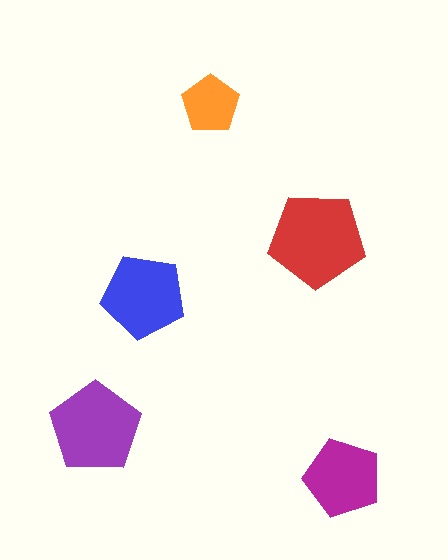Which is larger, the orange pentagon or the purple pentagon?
The purple one.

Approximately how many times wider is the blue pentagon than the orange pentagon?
About 1.5 times wider.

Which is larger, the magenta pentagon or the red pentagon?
The red one.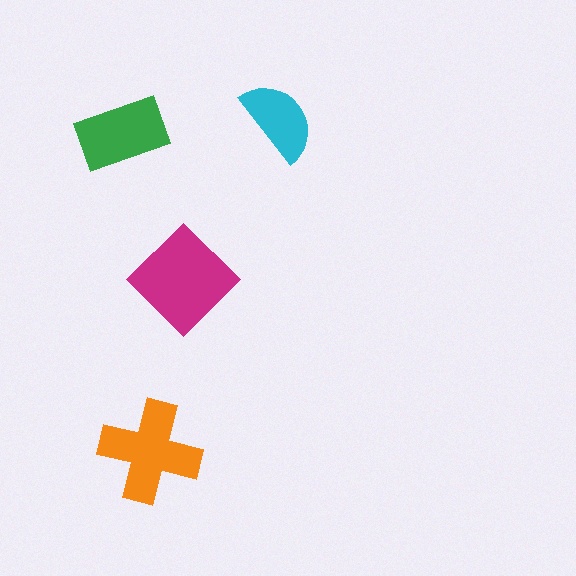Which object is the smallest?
The cyan semicircle.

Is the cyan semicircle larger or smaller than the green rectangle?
Smaller.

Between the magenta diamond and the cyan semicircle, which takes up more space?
The magenta diamond.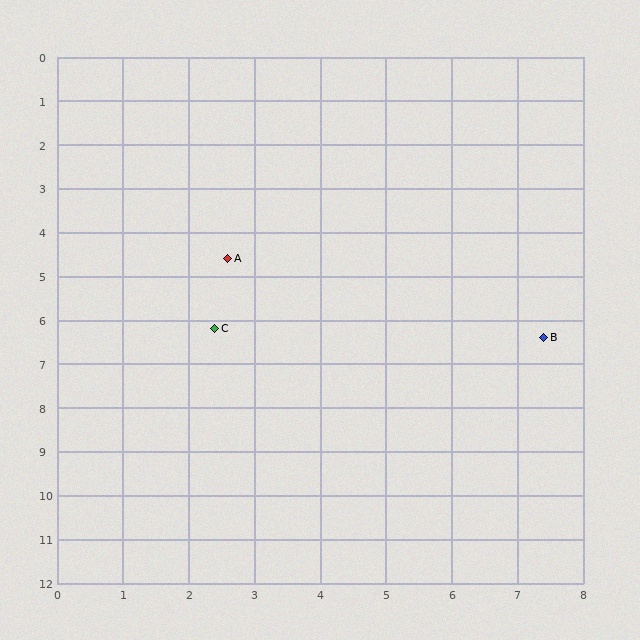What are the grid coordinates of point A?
Point A is at approximately (2.6, 4.6).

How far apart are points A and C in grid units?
Points A and C are about 1.6 grid units apart.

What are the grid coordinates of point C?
Point C is at approximately (2.4, 6.2).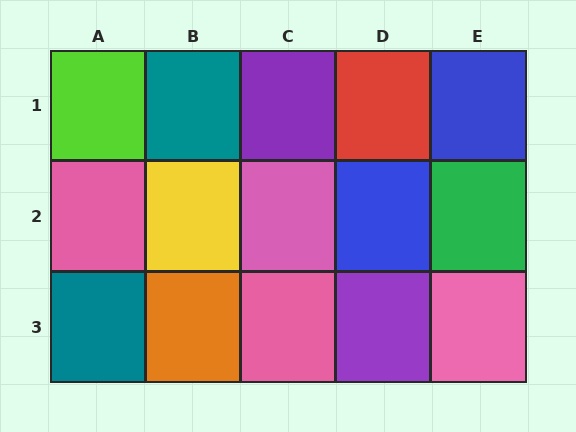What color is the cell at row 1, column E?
Blue.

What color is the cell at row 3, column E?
Pink.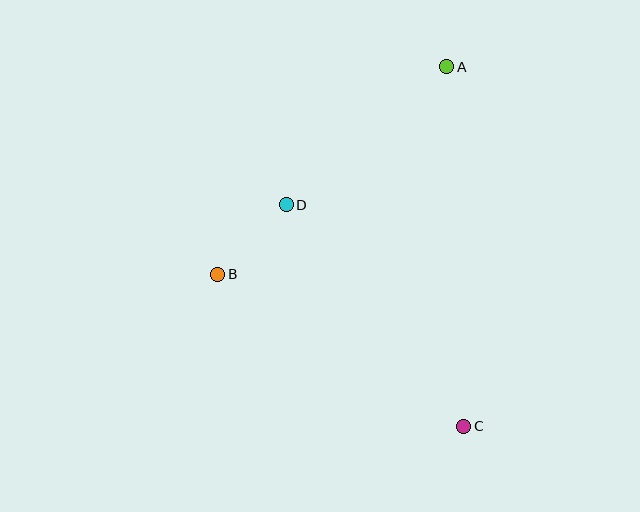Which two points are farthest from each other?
Points A and C are farthest from each other.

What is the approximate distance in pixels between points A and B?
The distance between A and B is approximately 309 pixels.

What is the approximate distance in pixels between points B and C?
The distance between B and C is approximately 289 pixels.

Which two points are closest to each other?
Points B and D are closest to each other.